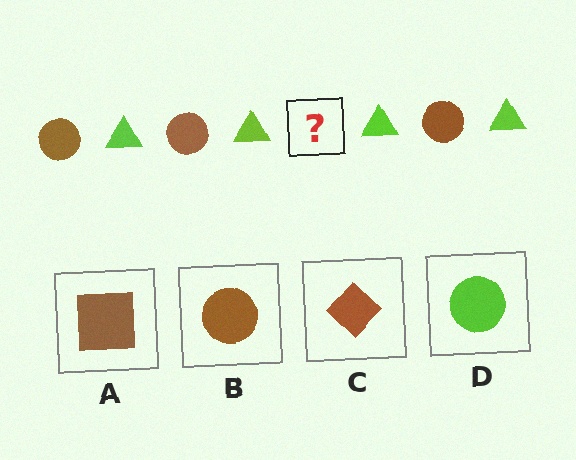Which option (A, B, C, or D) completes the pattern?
B.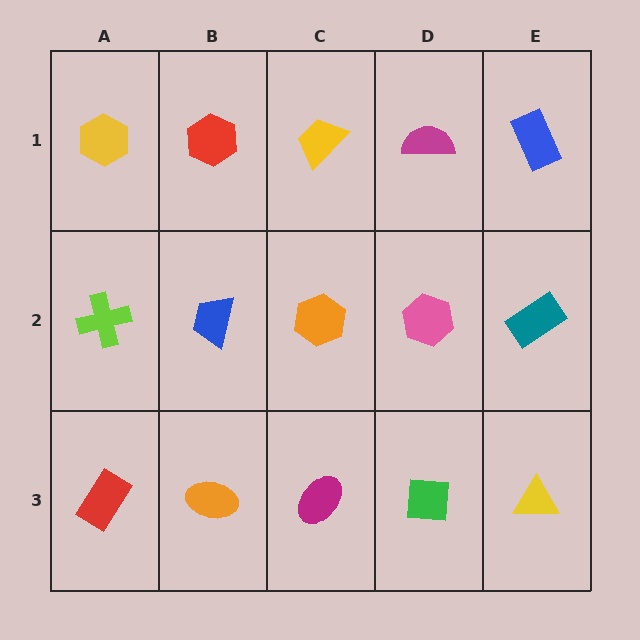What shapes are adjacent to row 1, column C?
An orange hexagon (row 2, column C), a red hexagon (row 1, column B), a magenta semicircle (row 1, column D).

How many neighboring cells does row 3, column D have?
3.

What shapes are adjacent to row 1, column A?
A lime cross (row 2, column A), a red hexagon (row 1, column B).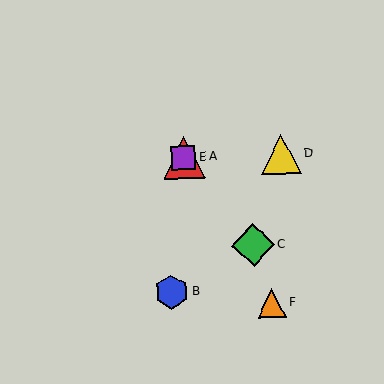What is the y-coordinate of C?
Object C is at y≈245.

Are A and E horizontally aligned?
Yes, both are at y≈158.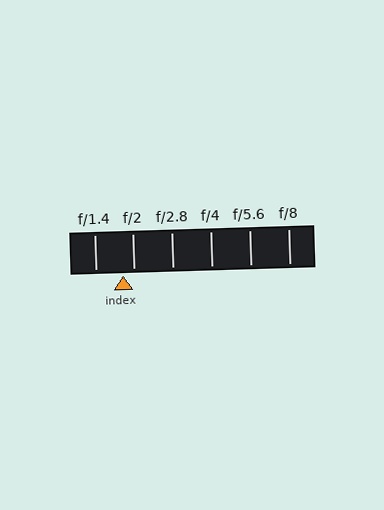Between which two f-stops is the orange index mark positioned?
The index mark is between f/1.4 and f/2.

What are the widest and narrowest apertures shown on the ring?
The widest aperture shown is f/1.4 and the narrowest is f/8.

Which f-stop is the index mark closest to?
The index mark is closest to f/2.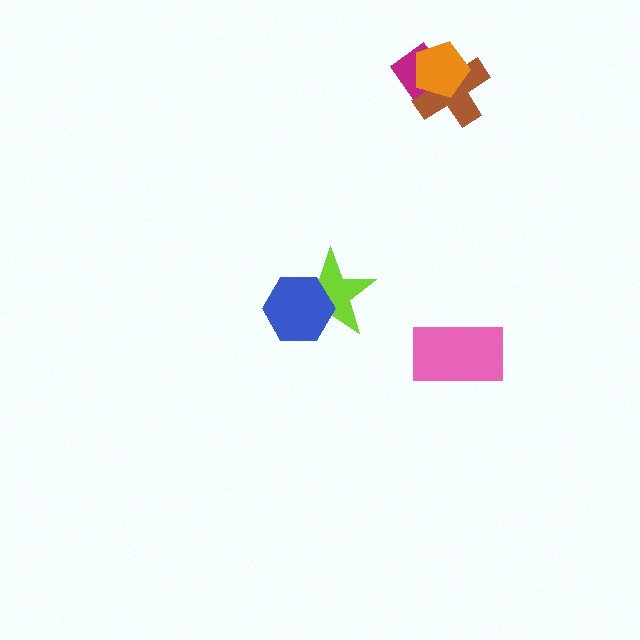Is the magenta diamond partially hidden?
Yes, it is partially covered by another shape.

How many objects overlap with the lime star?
1 object overlaps with the lime star.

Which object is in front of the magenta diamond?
The orange pentagon is in front of the magenta diamond.